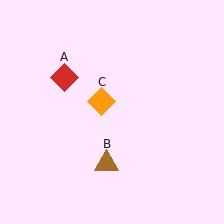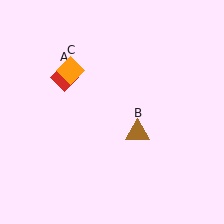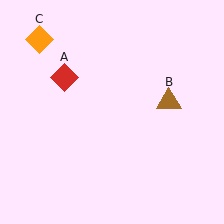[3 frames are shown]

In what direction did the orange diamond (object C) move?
The orange diamond (object C) moved up and to the left.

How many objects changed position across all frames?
2 objects changed position: brown triangle (object B), orange diamond (object C).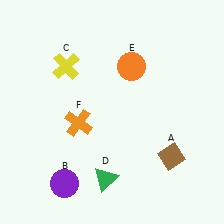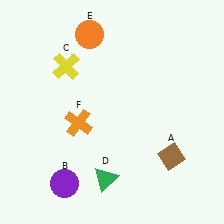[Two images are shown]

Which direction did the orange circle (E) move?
The orange circle (E) moved left.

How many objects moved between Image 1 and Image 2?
1 object moved between the two images.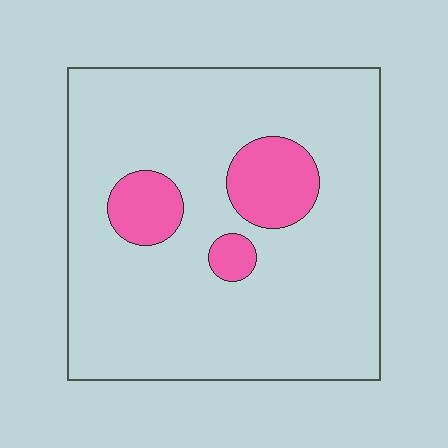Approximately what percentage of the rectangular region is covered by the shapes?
Approximately 15%.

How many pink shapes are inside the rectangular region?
3.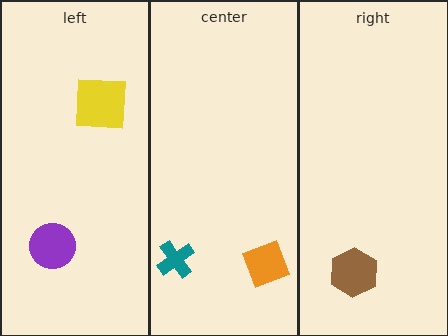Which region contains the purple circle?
The left region.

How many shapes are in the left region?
2.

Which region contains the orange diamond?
The center region.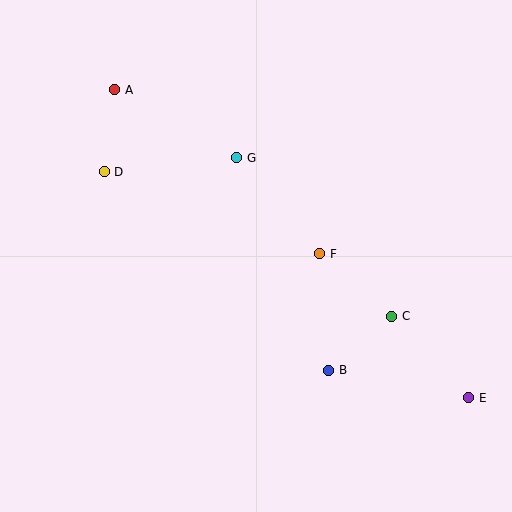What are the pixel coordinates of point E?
Point E is at (469, 398).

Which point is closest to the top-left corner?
Point A is closest to the top-left corner.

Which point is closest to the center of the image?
Point F at (320, 254) is closest to the center.